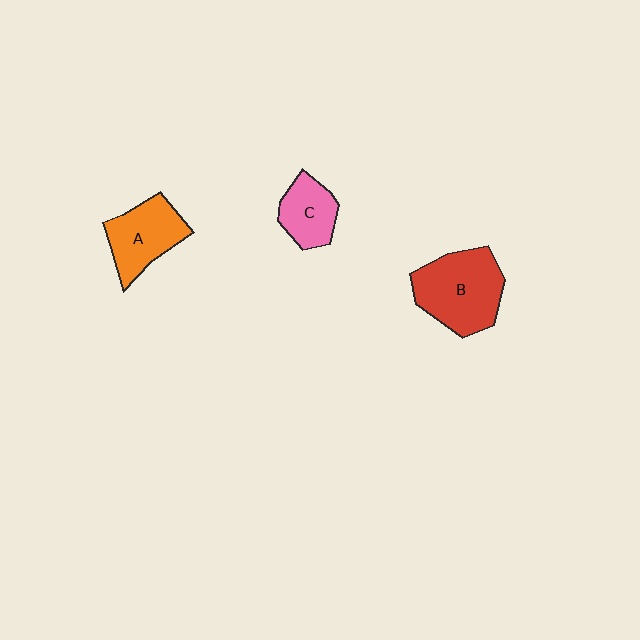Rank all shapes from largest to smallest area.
From largest to smallest: B (red), A (orange), C (pink).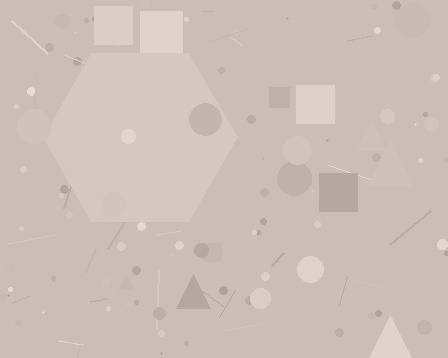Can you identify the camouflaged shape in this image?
The camouflaged shape is a hexagon.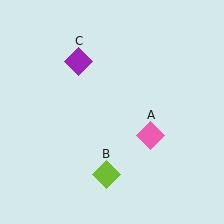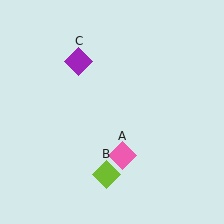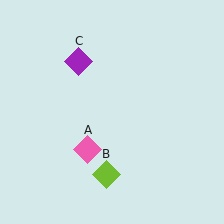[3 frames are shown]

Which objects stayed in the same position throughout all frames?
Lime diamond (object B) and purple diamond (object C) remained stationary.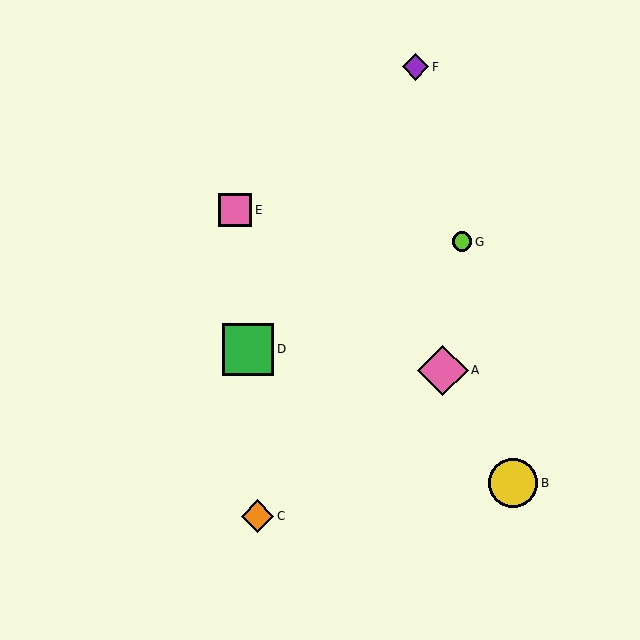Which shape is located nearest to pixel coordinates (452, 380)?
The pink diamond (labeled A) at (443, 370) is nearest to that location.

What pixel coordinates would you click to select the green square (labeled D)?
Click at (248, 349) to select the green square D.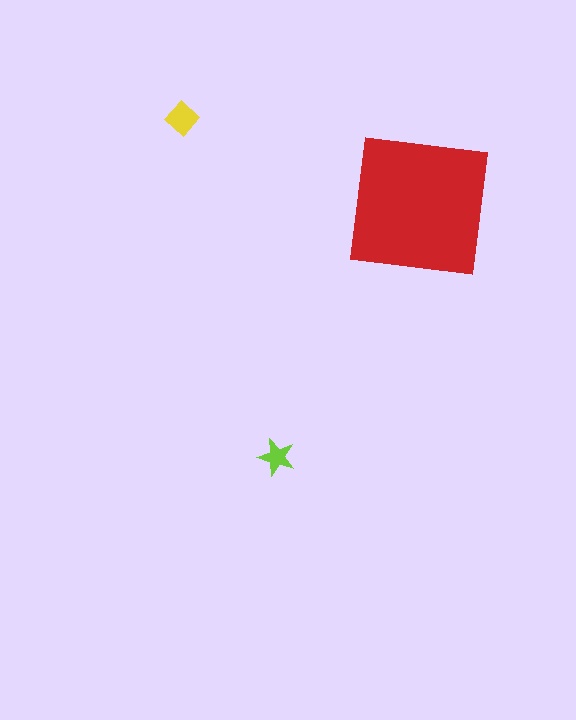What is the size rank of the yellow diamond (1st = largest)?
2nd.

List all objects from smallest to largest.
The lime star, the yellow diamond, the red square.